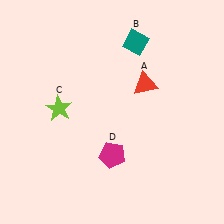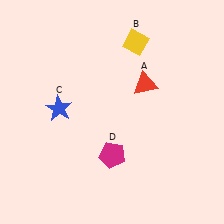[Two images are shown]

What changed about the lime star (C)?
In Image 1, C is lime. In Image 2, it changed to blue.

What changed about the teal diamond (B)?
In Image 1, B is teal. In Image 2, it changed to yellow.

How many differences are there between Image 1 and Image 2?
There are 2 differences between the two images.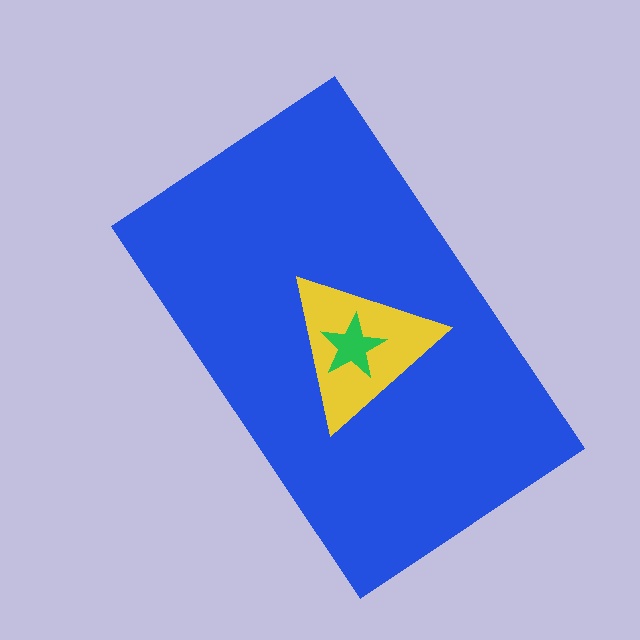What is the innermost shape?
The green star.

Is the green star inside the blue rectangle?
Yes.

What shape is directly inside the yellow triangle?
The green star.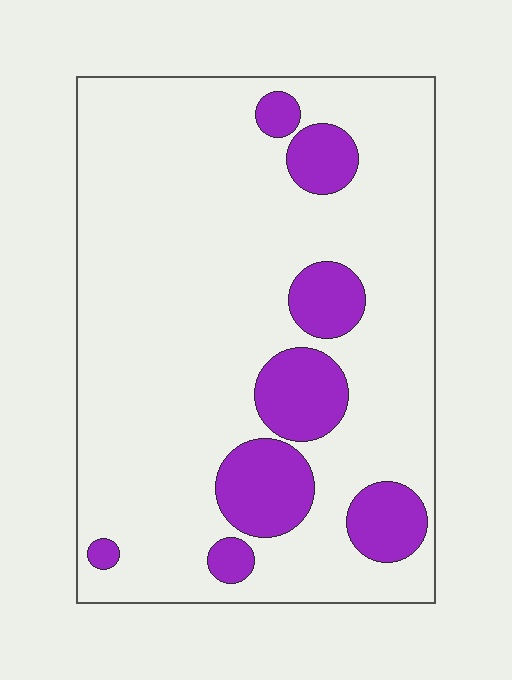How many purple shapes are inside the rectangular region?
8.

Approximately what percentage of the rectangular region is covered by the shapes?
Approximately 20%.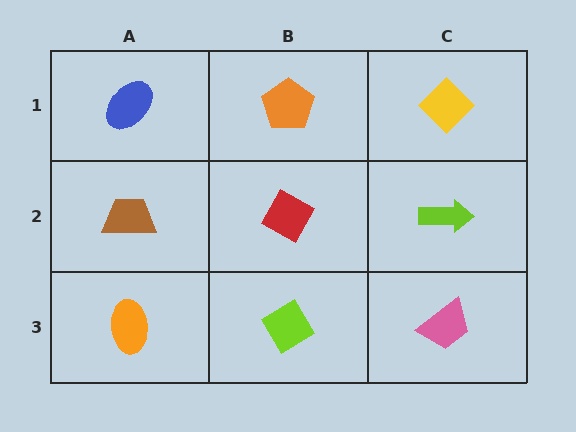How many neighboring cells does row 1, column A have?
2.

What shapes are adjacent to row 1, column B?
A red diamond (row 2, column B), a blue ellipse (row 1, column A), a yellow diamond (row 1, column C).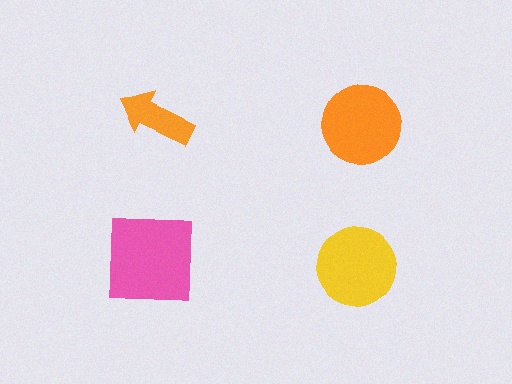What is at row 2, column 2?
A yellow circle.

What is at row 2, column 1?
A pink square.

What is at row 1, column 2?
An orange circle.